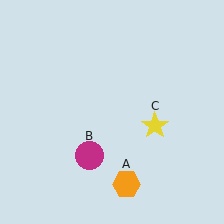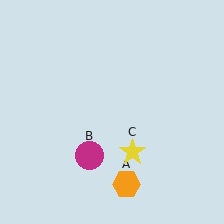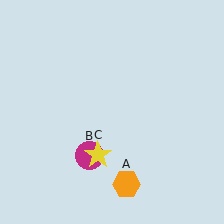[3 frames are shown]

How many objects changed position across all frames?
1 object changed position: yellow star (object C).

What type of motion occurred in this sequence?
The yellow star (object C) rotated clockwise around the center of the scene.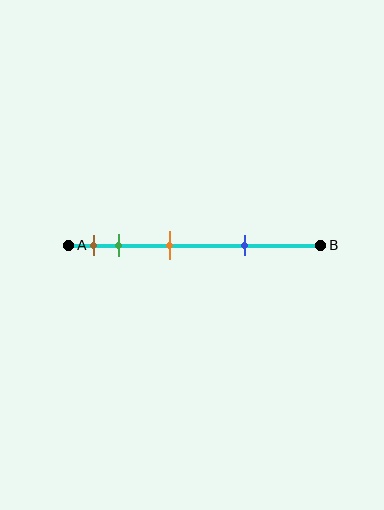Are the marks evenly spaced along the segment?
No, the marks are not evenly spaced.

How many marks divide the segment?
There are 4 marks dividing the segment.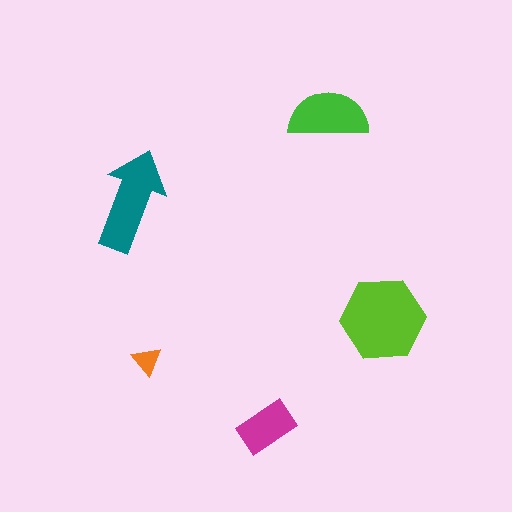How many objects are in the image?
There are 5 objects in the image.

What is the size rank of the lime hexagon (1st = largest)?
1st.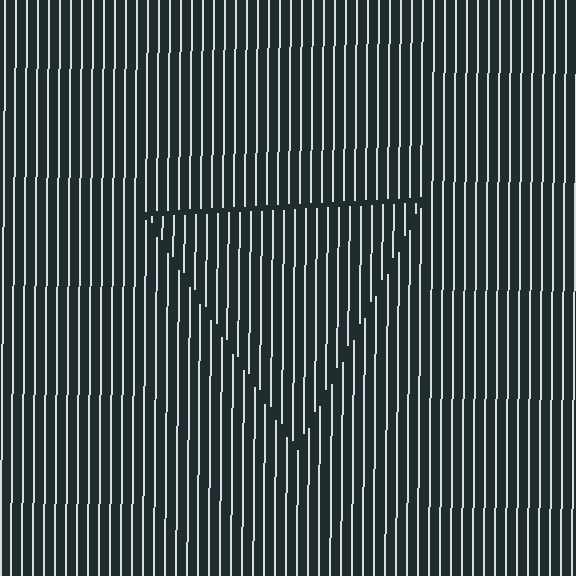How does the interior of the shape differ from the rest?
The interior of the shape contains the same grating, shifted by half a period — the contour is defined by the phase discontinuity where line-ends from the inner and outer gratings abut.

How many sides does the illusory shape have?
3 sides — the line-ends trace a triangle.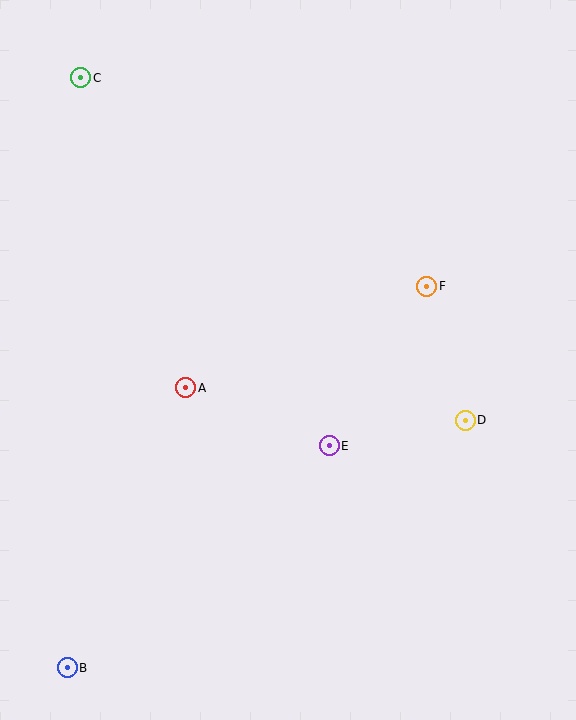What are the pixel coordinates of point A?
Point A is at (186, 388).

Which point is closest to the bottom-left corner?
Point B is closest to the bottom-left corner.